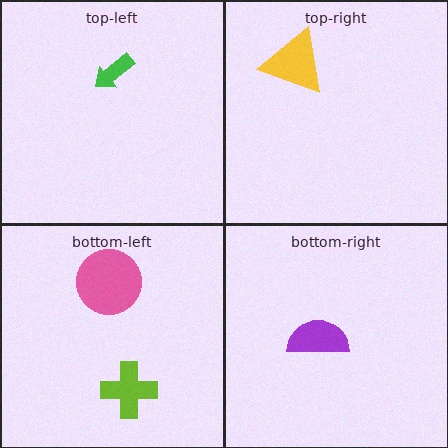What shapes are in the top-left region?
The green arrow.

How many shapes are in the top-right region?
1.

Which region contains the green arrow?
The top-left region.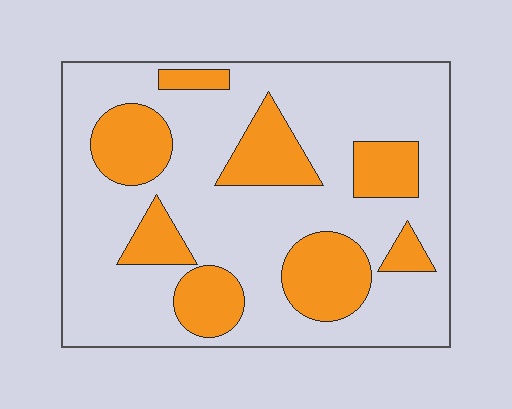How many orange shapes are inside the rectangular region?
8.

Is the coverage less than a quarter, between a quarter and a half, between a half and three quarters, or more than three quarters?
Between a quarter and a half.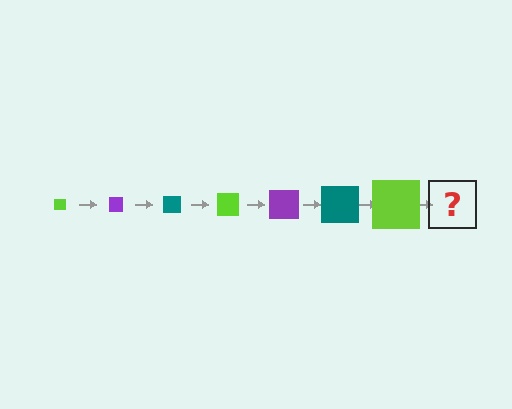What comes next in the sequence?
The next element should be a purple square, larger than the previous one.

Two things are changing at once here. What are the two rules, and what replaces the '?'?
The two rules are that the square grows larger each step and the color cycles through lime, purple, and teal. The '?' should be a purple square, larger than the previous one.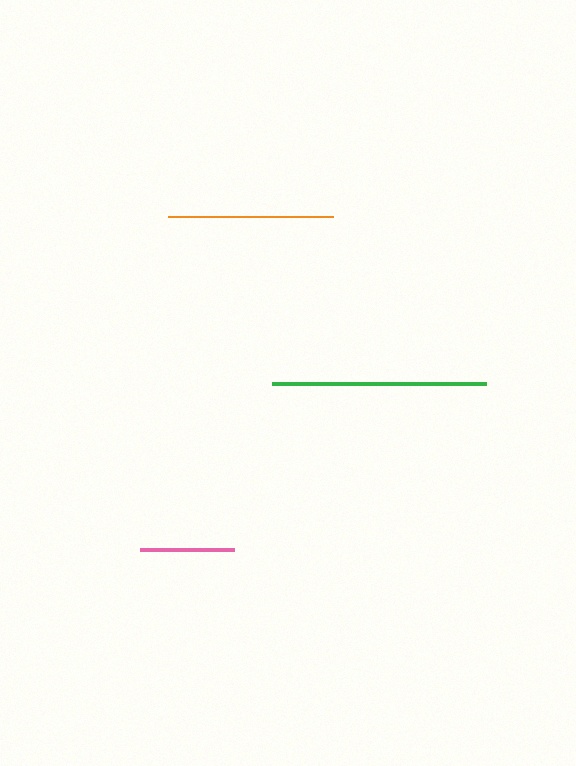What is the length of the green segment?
The green segment is approximately 214 pixels long.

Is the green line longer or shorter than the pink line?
The green line is longer than the pink line.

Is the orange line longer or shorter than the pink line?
The orange line is longer than the pink line.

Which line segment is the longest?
The green line is the longest at approximately 214 pixels.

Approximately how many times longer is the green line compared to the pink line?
The green line is approximately 2.3 times the length of the pink line.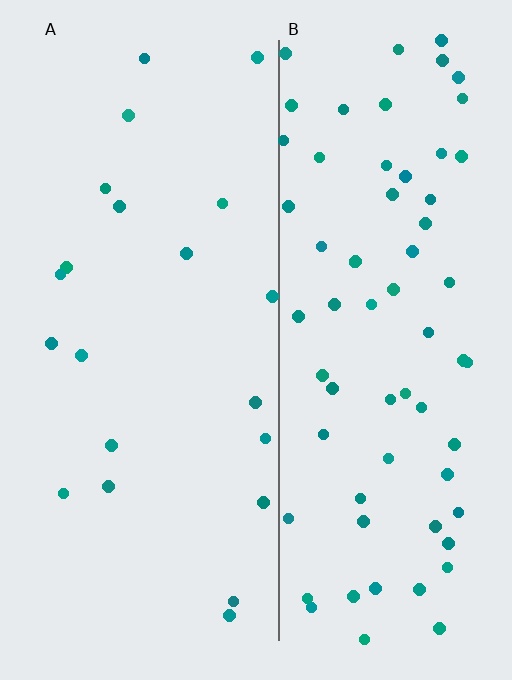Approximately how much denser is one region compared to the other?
Approximately 3.3× — region B over region A.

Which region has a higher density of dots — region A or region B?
B (the right).